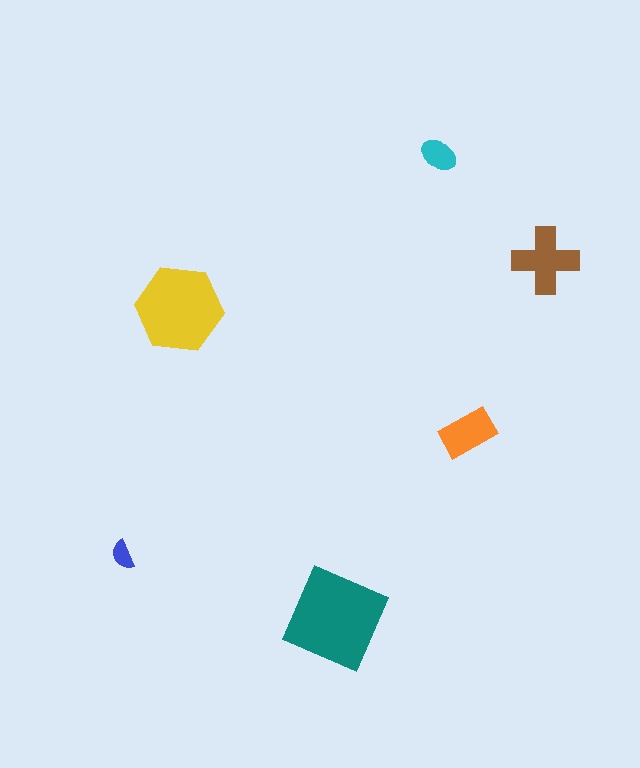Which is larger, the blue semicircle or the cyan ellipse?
The cyan ellipse.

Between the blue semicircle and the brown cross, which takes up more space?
The brown cross.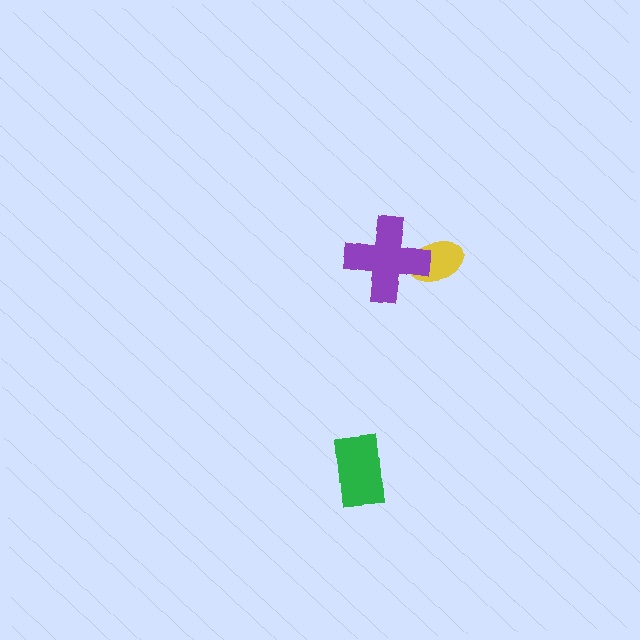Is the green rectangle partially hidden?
No, no other shape covers it.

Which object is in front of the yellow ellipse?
The purple cross is in front of the yellow ellipse.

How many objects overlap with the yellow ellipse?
1 object overlaps with the yellow ellipse.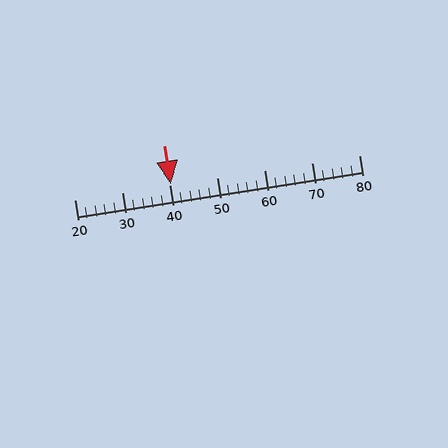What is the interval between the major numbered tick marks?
The major tick marks are spaced 10 units apart.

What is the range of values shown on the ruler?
The ruler shows values from 20 to 80.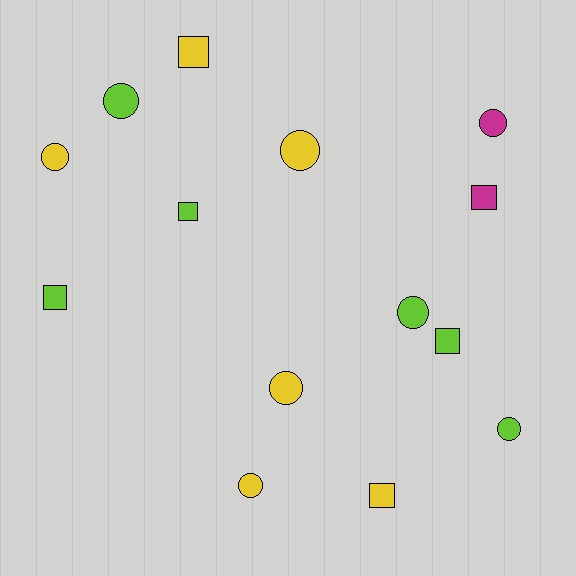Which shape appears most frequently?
Circle, with 8 objects.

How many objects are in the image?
There are 14 objects.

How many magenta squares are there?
There is 1 magenta square.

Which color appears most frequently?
Lime, with 6 objects.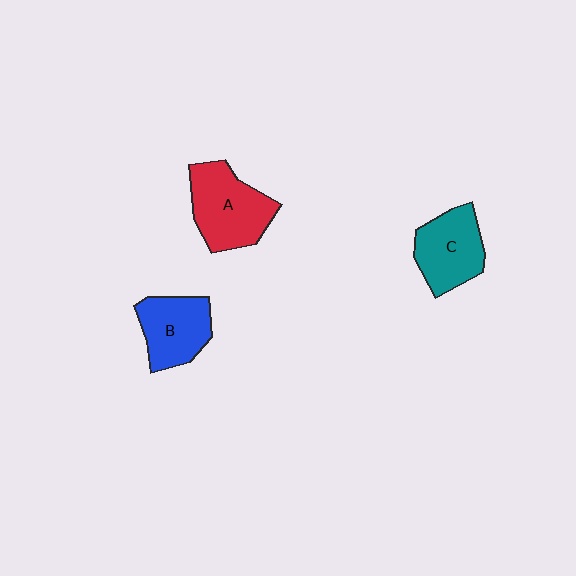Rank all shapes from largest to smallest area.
From largest to smallest: A (red), C (teal), B (blue).